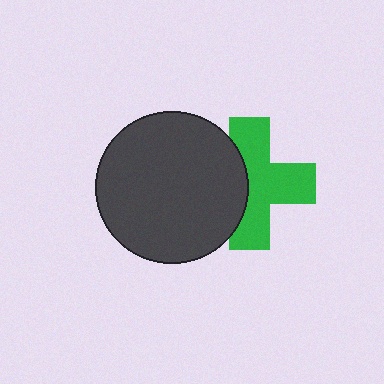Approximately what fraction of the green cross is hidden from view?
Roughly 36% of the green cross is hidden behind the dark gray circle.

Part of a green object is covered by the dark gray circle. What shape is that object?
It is a cross.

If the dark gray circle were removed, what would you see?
You would see the complete green cross.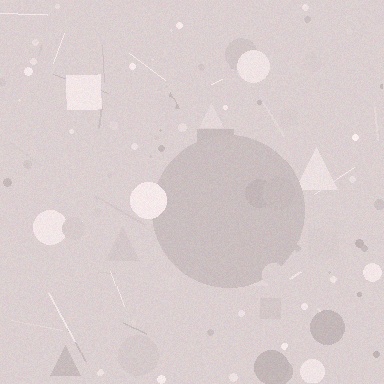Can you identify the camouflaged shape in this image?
The camouflaged shape is a circle.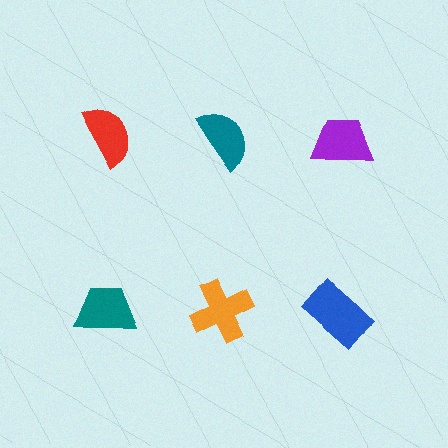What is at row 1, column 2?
A teal semicircle.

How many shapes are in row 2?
3 shapes.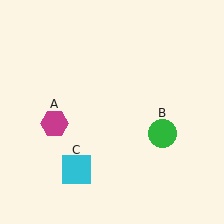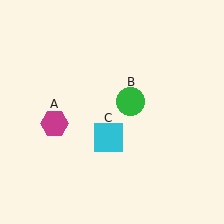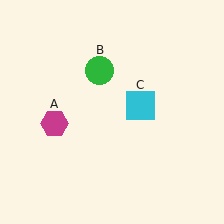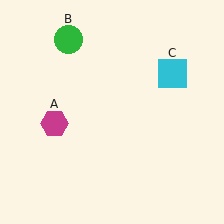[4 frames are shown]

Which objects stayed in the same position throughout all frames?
Magenta hexagon (object A) remained stationary.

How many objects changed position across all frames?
2 objects changed position: green circle (object B), cyan square (object C).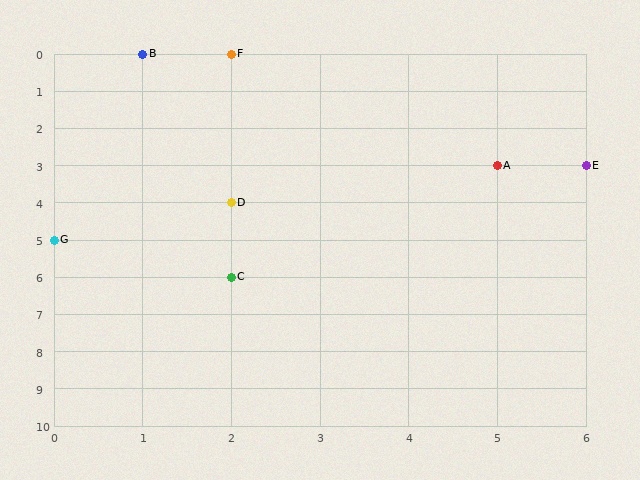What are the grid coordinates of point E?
Point E is at grid coordinates (6, 3).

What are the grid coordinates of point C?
Point C is at grid coordinates (2, 6).